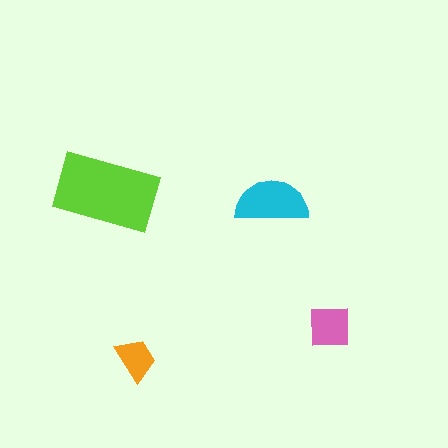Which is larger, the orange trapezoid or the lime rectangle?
The lime rectangle.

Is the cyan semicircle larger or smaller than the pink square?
Larger.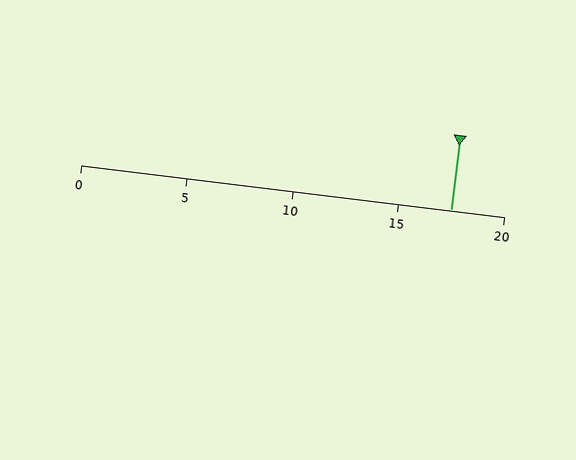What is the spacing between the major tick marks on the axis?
The major ticks are spaced 5 apart.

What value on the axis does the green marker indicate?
The marker indicates approximately 17.5.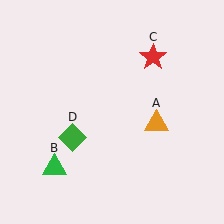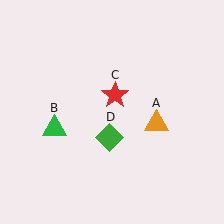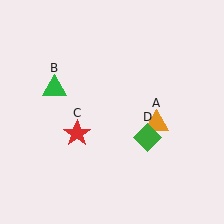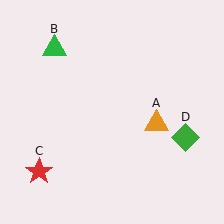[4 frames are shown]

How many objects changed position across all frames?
3 objects changed position: green triangle (object B), red star (object C), green diamond (object D).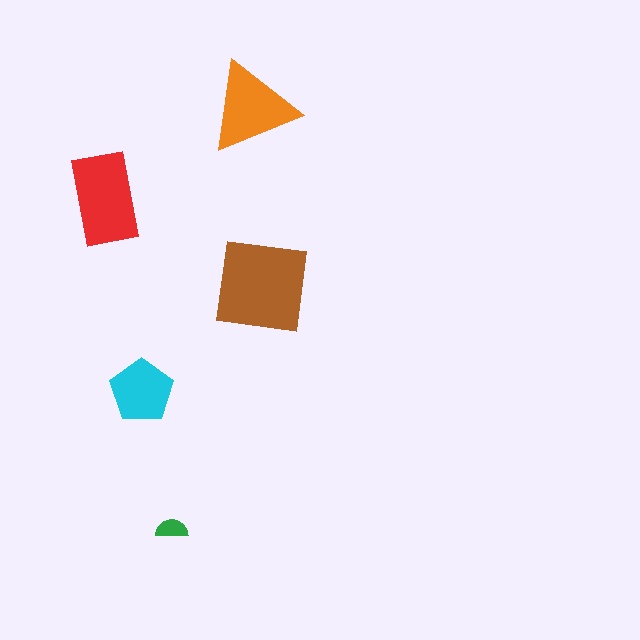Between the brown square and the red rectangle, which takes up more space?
The brown square.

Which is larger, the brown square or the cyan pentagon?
The brown square.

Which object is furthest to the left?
The red rectangle is leftmost.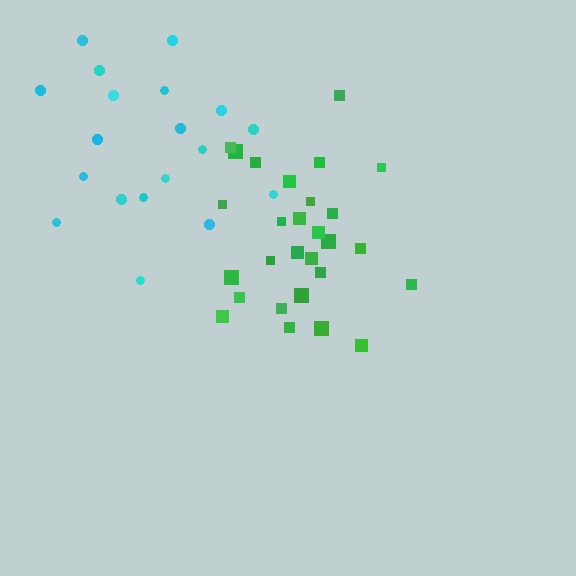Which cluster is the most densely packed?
Green.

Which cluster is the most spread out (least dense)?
Cyan.